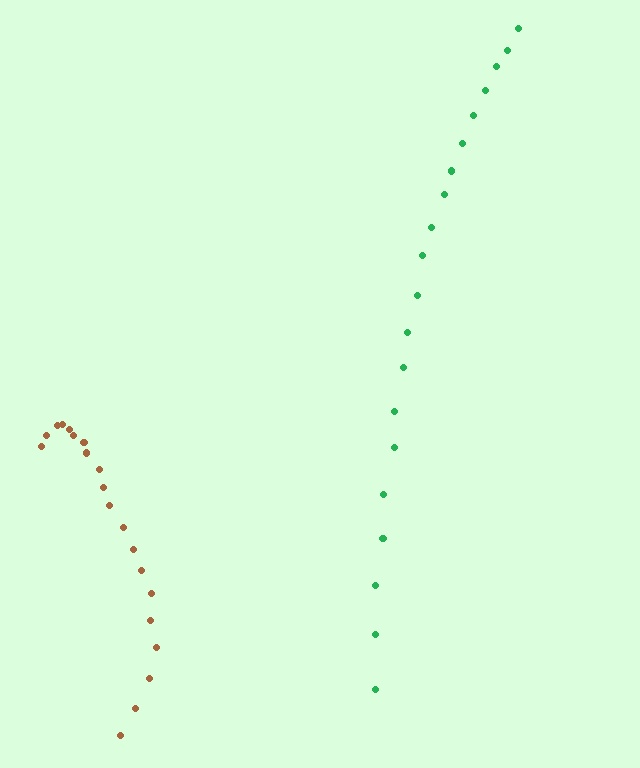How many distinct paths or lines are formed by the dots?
There are 2 distinct paths.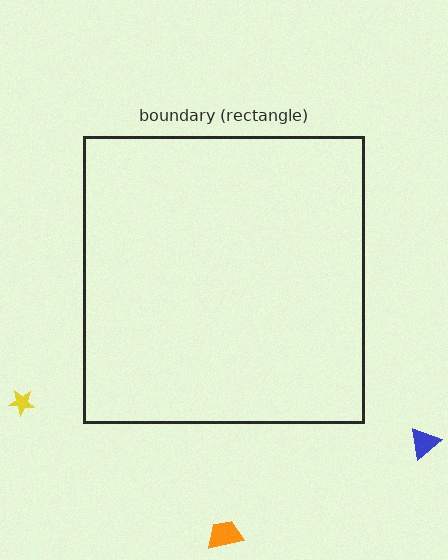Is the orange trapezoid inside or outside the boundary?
Outside.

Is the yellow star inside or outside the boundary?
Outside.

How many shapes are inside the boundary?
0 inside, 3 outside.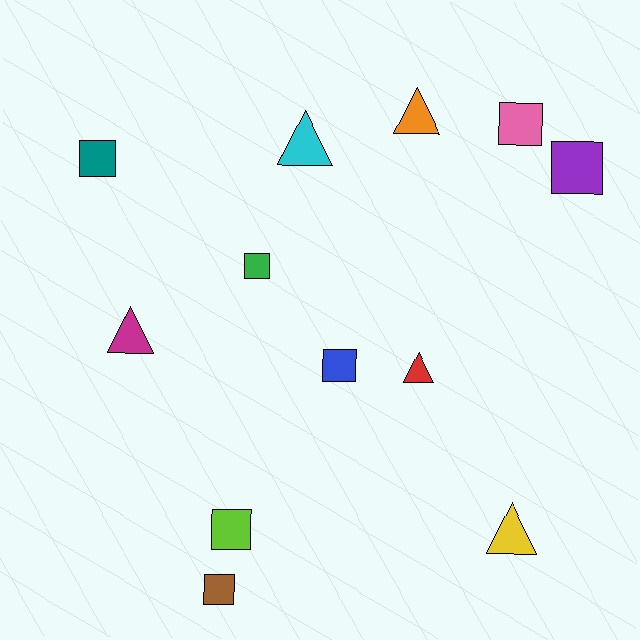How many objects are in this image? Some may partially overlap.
There are 12 objects.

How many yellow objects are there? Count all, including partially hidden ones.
There is 1 yellow object.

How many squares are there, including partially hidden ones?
There are 7 squares.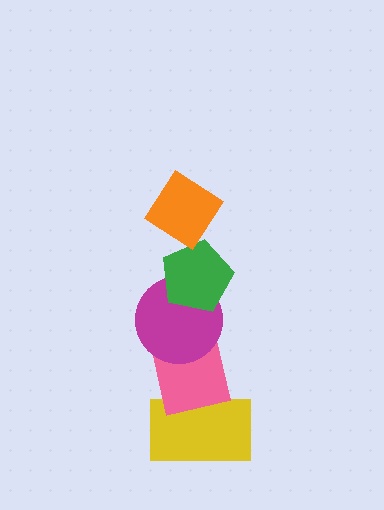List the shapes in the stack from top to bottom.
From top to bottom: the orange diamond, the green pentagon, the magenta circle, the pink square, the yellow rectangle.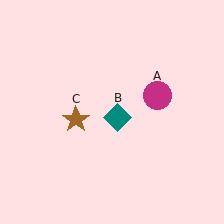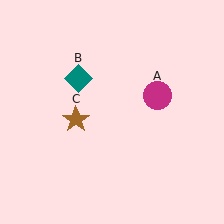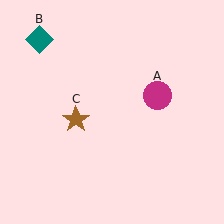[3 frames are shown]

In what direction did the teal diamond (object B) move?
The teal diamond (object B) moved up and to the left.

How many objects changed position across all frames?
1 object changed position: teal diamond (object B).